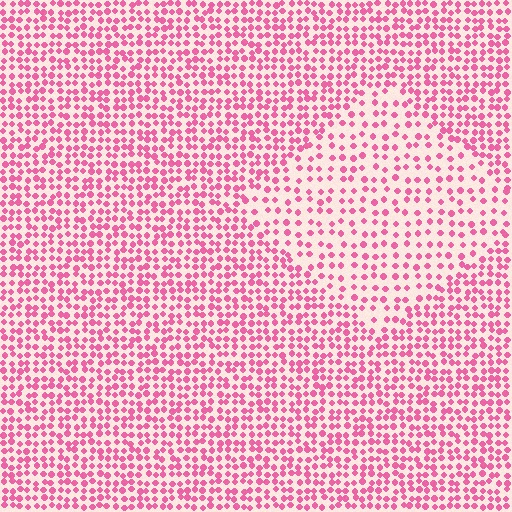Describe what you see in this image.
The image contains small pink elements arranged at two different densities. A diamond-shaped region is visible where the elements are less densely packed than the surrounding area.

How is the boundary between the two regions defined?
The boundary is defined by a change in element density (approximately 1.9x ratio). All elements are the same color, size, and shape.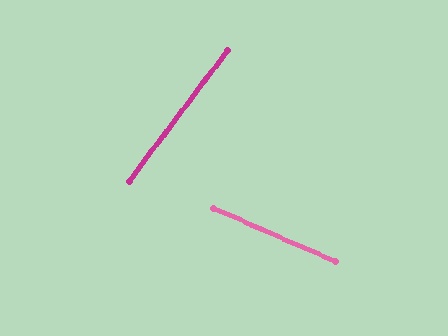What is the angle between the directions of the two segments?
Approximately 77 degrees.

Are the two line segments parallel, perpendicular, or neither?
Neither parallel nor perpendicular — they differ by about 77°.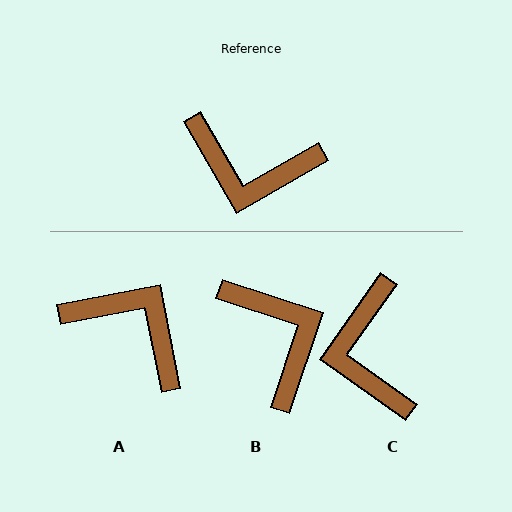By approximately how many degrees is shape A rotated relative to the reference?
Approximately 161 degrees counter-clockwise.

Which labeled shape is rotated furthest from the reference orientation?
A, about 161 degrees away.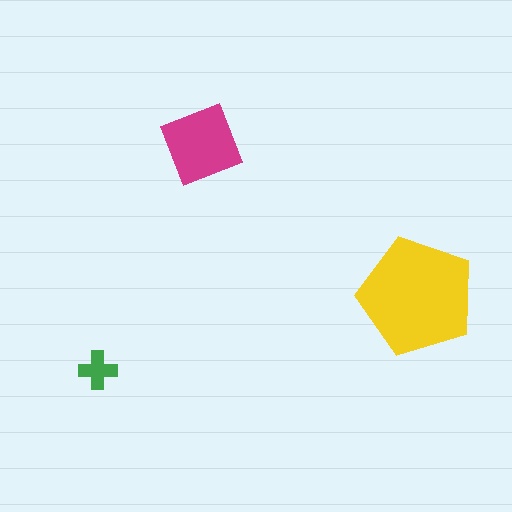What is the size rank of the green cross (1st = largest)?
3rd.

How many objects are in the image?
There are 3 objects in the image.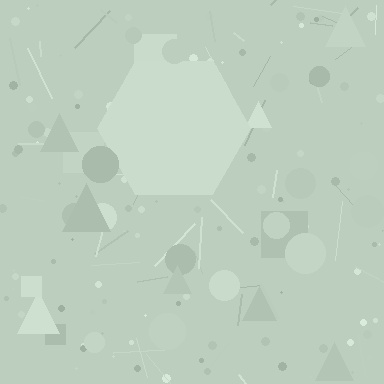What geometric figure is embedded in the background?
A hexagon is embedded in the background.